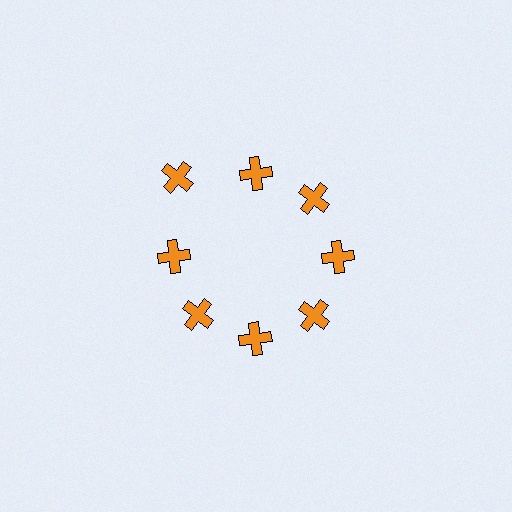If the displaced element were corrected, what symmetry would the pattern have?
It would have 8-fold rotational symmetry — the pattern would map onto itself every 45 degrees.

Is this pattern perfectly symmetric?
No. The 8 orange crosses are arranged in a ring, but one element near the 10 o'clock position is pushed outward from the center, breaking the 8-fold rotational symmetry.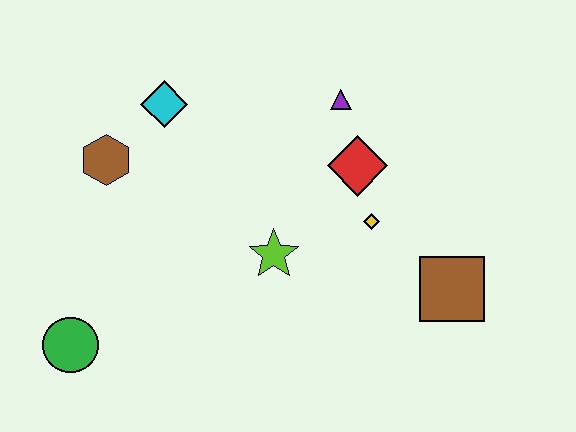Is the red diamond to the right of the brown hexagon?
Yes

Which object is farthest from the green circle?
The brown square is farthest from the green circle.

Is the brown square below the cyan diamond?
Yes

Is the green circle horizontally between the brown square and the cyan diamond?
No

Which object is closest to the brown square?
The yellow diamond is closest to the brown square.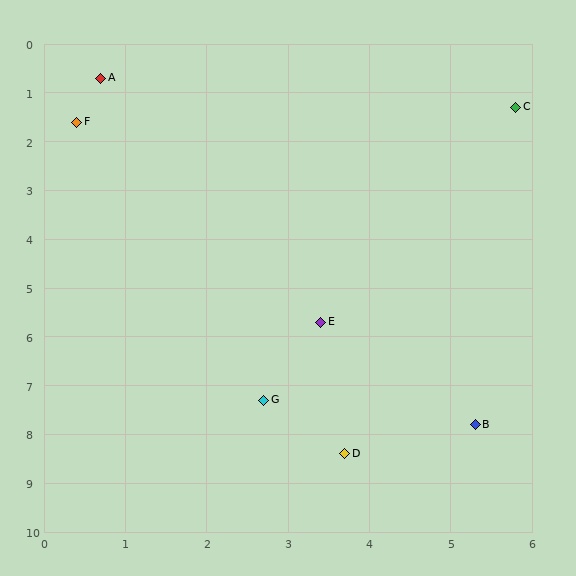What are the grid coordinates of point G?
Point G is at approximately (2.7, 7.3).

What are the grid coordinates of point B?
Point B is at approximately (5.3, 7.8).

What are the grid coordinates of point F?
Point F is at approximately (0.4, 1.6).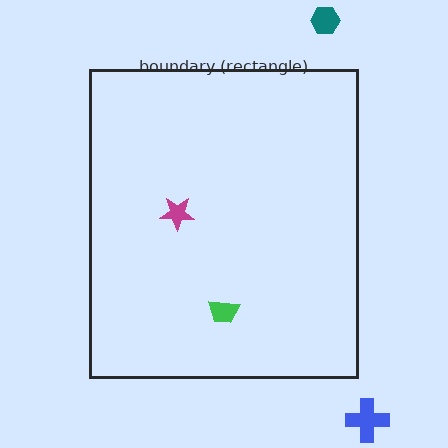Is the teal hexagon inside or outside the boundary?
Outside.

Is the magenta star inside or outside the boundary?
Inside.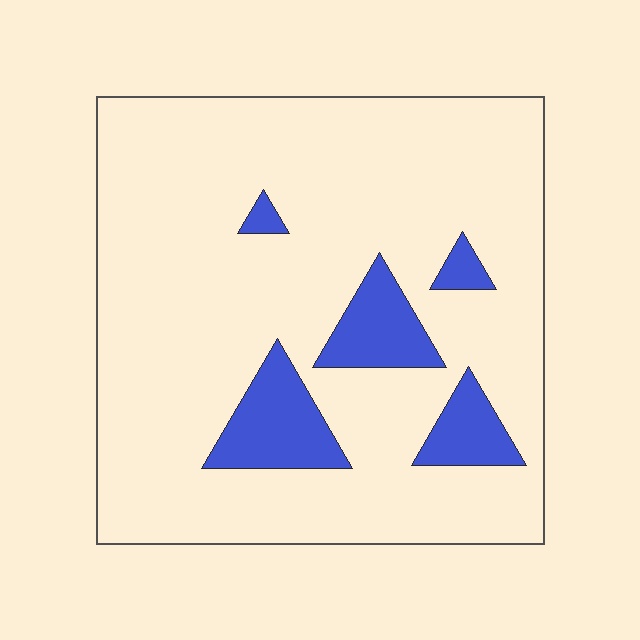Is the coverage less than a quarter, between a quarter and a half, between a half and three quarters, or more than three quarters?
Less than a quarter.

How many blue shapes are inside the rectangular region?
5.